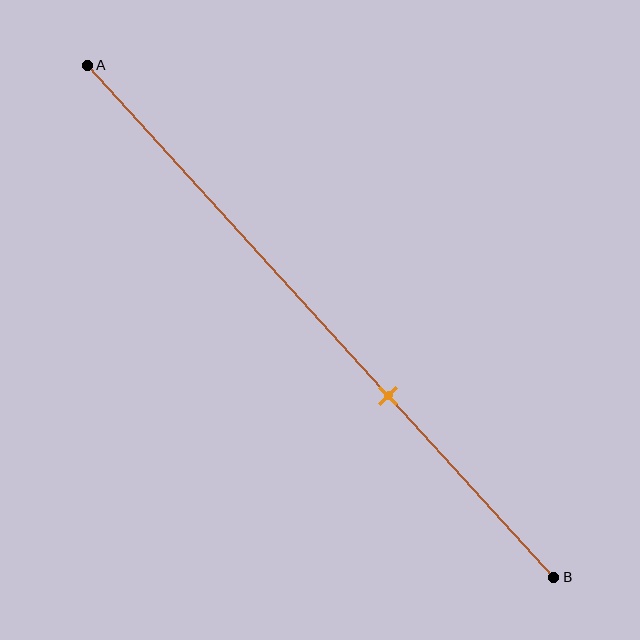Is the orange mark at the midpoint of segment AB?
No, the mark is at about 65% from A, not at the 50% midpoint.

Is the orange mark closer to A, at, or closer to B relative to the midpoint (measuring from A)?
The orange mark is closer to point B than the midpoint of segment AB.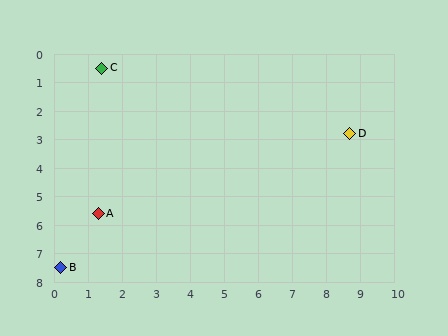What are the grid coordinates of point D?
Point D is at approximately (8.7, 2.8).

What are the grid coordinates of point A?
Point A is at approximately (1.3, 5.6).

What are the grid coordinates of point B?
Point B is at approximately (0.2, 7.5).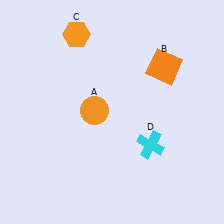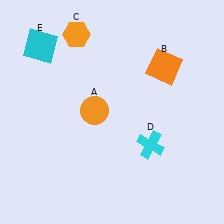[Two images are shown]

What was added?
A cyan square (E) was added in Image 2.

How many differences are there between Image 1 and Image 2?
There is 1 difference between the two images.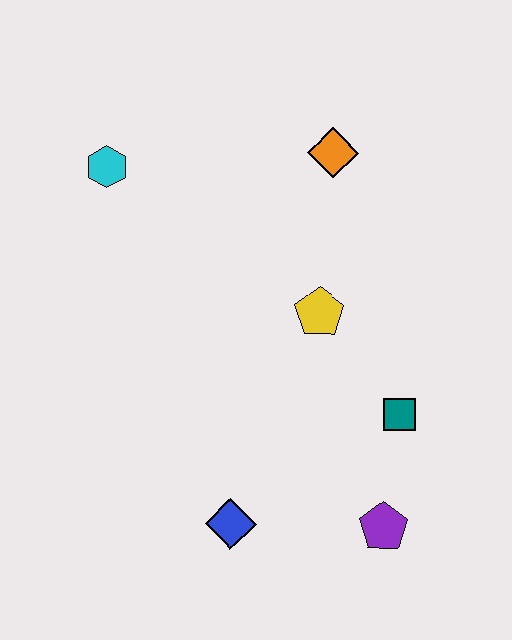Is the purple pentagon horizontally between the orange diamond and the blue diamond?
No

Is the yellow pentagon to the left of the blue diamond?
No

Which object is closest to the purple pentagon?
The teal square is closest to the purple pentagon.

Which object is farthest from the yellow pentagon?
The cyan hexagon is farthest from the yellow pentagon.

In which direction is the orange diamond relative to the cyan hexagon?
The orange diamond is to the right of the cyan hexagon.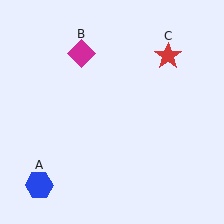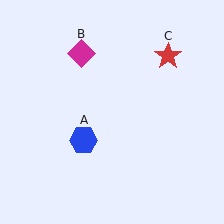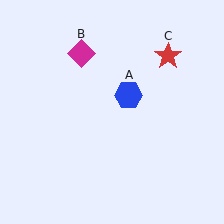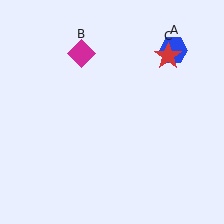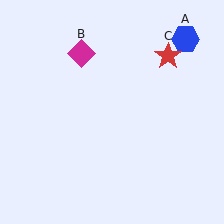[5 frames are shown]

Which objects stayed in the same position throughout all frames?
Magenta diamond (object B) and red star (object C) remained stationary.